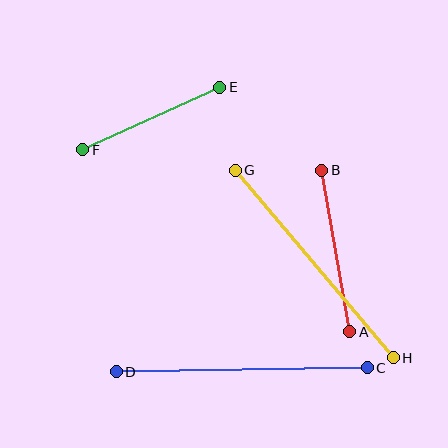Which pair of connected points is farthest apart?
Points C and D are farthest apart.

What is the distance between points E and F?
The distance is approximately 151 pixels.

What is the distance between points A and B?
The distance is approximately 164 pixels.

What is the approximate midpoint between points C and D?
The midpoint is at approximately (242, 370) pixels.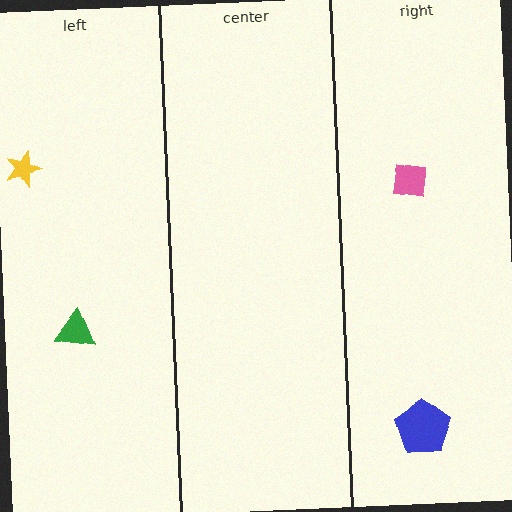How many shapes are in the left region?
2.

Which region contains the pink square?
The right region.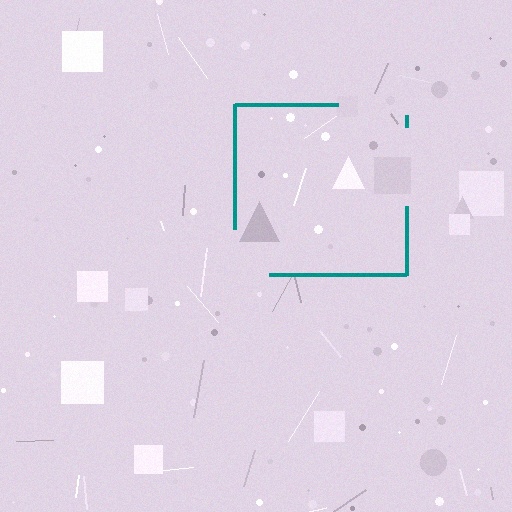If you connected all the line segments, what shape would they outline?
They would outline a square.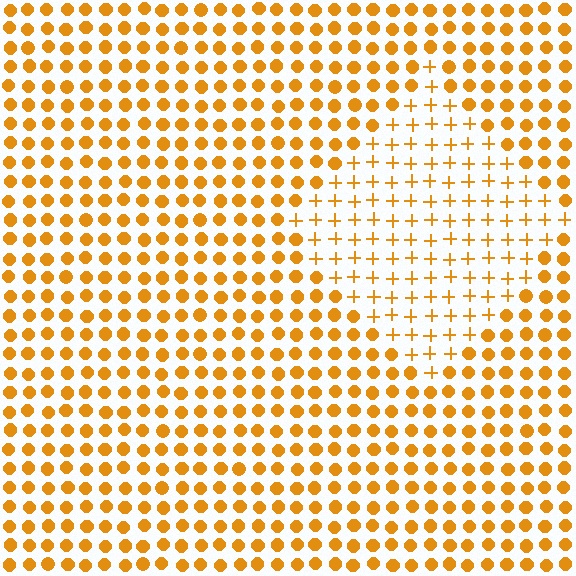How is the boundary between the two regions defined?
The boundary is defined by a change in element shape: plus signs inside vs. circles outside. All elements share the same color and spacing.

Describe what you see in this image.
The image is filled with small orange elements arranged in a uniform grid. A diamond-shaped region contains plus signs, while the surrounding area contains circles. The boundary is defined purely by the change in element shape.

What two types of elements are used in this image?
The image uses plus signs inside the diamond region and circles outside it.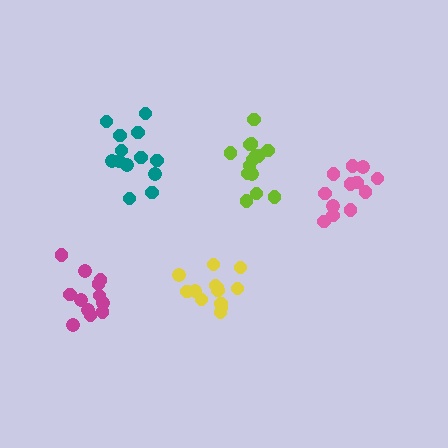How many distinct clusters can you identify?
There are 5 distinct clusters.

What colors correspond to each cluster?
The clusters are colored: pink, yellow, lime, teal, magenta.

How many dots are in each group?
Group 1: 12 dots, Group 2: 13 dots, Group 3: 14 dots, Group 4: 14 dots, Group 5: 12 dots (65 total).